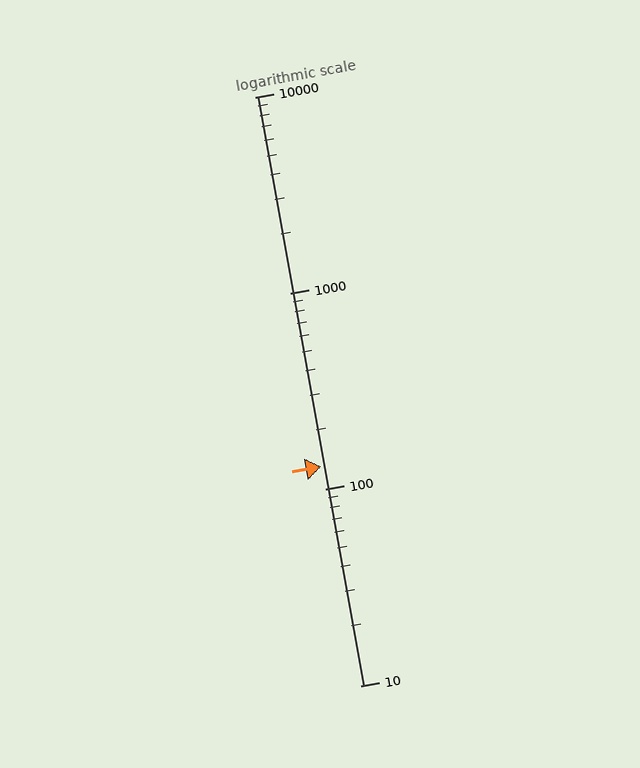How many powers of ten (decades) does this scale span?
The scale spans 3 decades, from 10 to 10000.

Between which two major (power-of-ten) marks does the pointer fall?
The pointer is between 100 and 1000.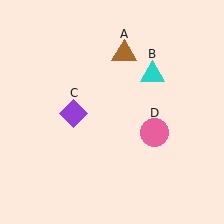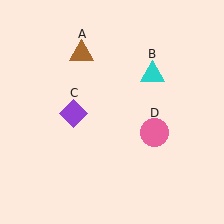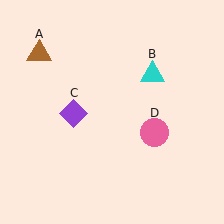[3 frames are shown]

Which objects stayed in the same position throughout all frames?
Cyan triangle (object B) and purple diamond (object C) and pink circle (object D) remained stationary.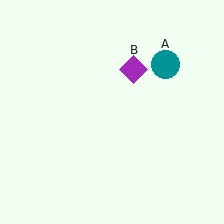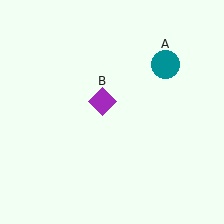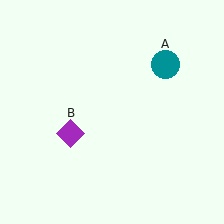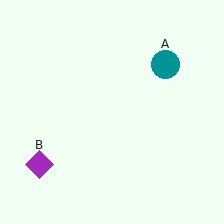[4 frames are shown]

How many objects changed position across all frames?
1 object changed position: purple diamond (object B).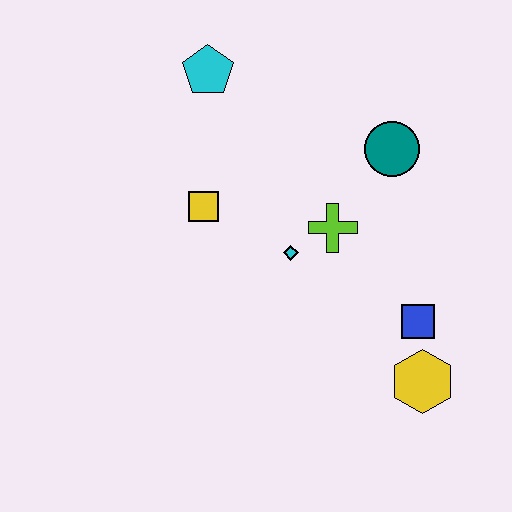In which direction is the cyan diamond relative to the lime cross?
The cyan diamond is to the left of the lime cross.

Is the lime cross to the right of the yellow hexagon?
No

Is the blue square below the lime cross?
Yes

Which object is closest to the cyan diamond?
The lime cross is closest to the cyan diamond.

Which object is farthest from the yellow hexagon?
The cyan pentagon is farthest from the yellow hexagon.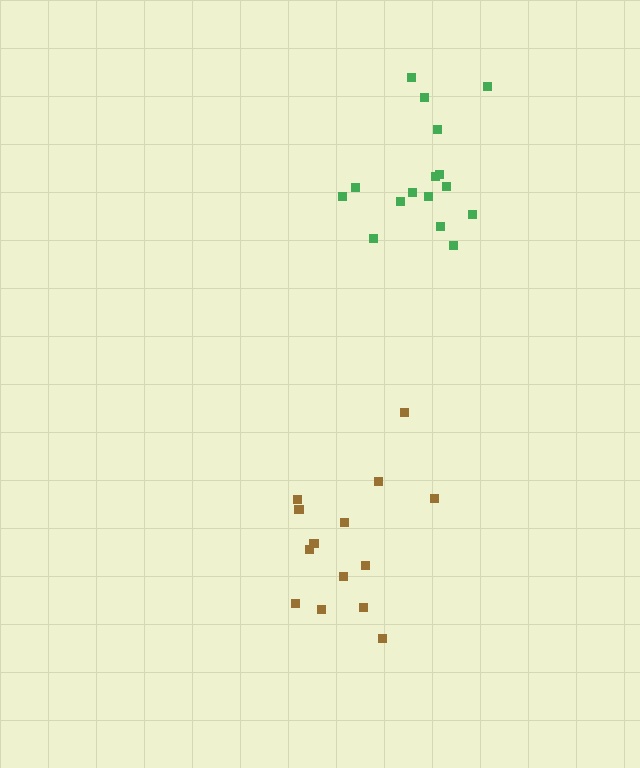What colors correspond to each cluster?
The clusters are colored: brown, green.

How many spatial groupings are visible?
There are 2 spatial groupings.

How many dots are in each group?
Group 1: 14 dots, Group 2: 16 dots (30 total).